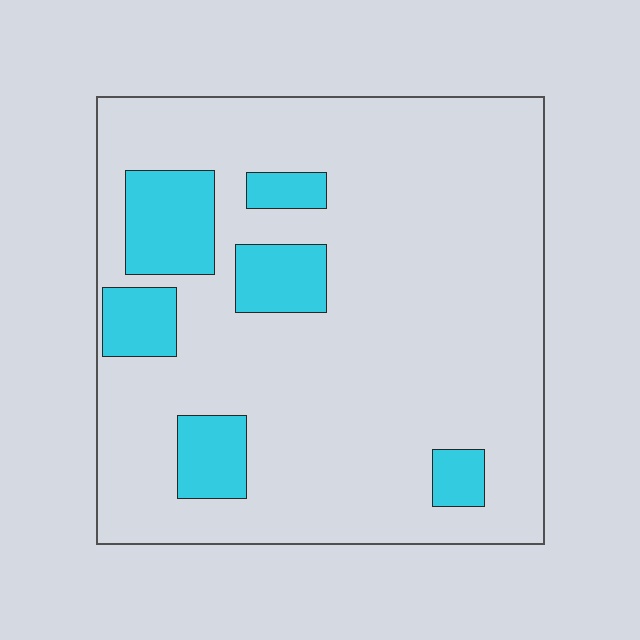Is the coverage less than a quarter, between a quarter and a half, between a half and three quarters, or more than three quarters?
Less than a quarter.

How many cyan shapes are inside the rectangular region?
6.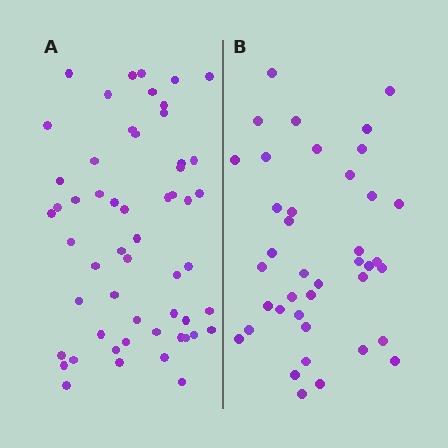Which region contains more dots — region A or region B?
Region A (the left region) has more dots.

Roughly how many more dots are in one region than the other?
Region A has approximately 15 more dots than region B.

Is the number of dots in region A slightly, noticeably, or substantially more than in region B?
Region A has noticeably more, but not dramatically so. The ratio is roughly 1.4 to 1.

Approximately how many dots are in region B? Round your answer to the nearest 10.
About 40 dots.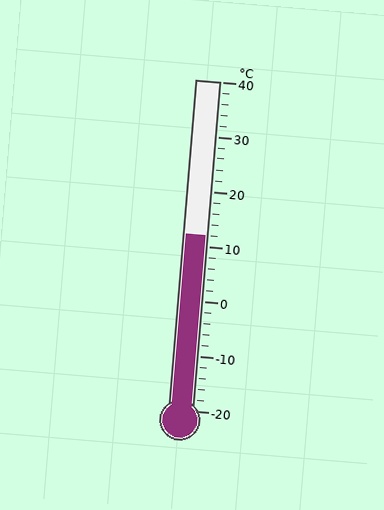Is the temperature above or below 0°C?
The temperature is above 0°C.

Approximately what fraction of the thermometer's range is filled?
The thermometer is filled to approximately 55% of its range.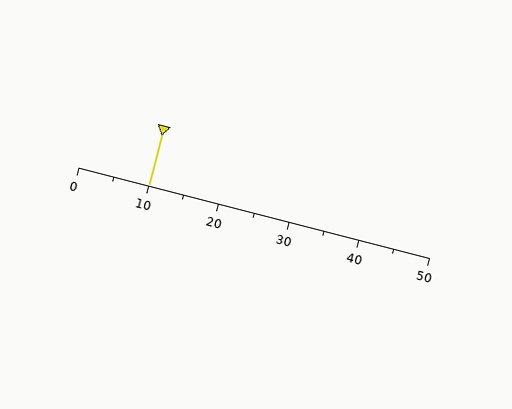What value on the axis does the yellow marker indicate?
The marker indicates approximately 10.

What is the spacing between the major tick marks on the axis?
The major ticks are spaced 10 apart.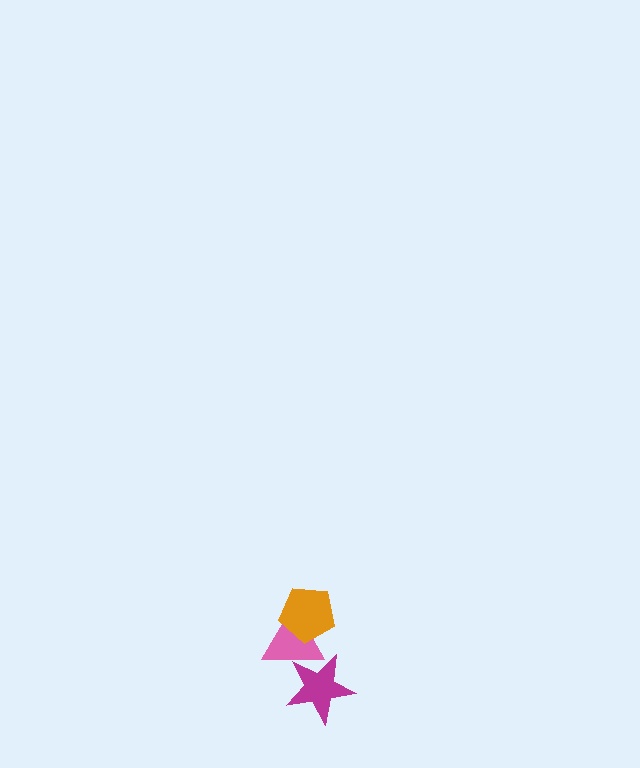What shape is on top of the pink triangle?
The orange pentagon is on top of the pink triangle.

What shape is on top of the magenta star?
The pink triangle is on top of the magenta star.